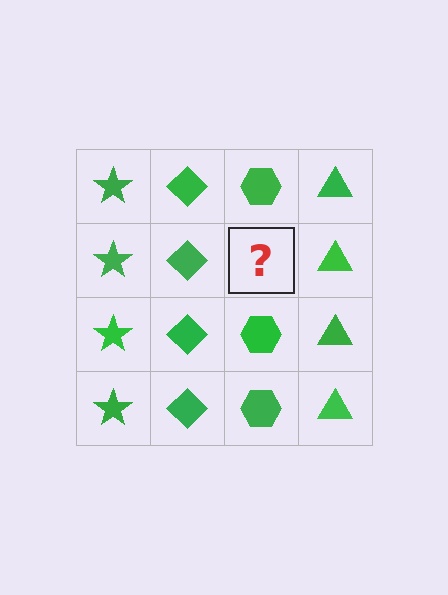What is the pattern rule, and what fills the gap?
The rule is that each column has a consistent shape. The gap should be filled with a green hexagon.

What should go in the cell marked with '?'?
The missing cell should contain a green hexagon.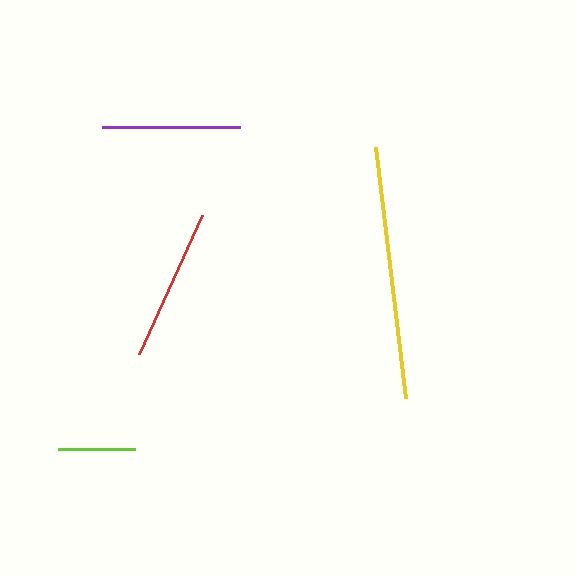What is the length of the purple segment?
The purple segment is approximately 138 pixels long.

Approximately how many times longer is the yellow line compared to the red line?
The yellow line is approximately 1.7 times the length of the red line.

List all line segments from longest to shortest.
From longest to shortest: yellow, red, purple, lime.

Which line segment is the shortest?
The lime line is the shortest at approximately 77 pixels.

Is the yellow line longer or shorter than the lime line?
The yellow line is longer than the lime line.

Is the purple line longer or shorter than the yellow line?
The yellow line is longer than the purple line.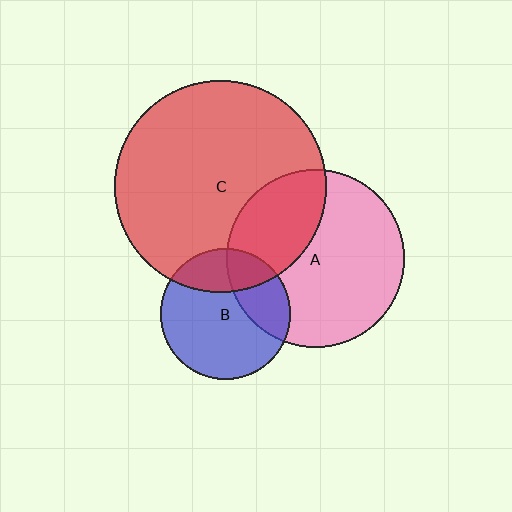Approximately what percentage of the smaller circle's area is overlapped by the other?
Approximately 25%.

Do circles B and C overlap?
Yes.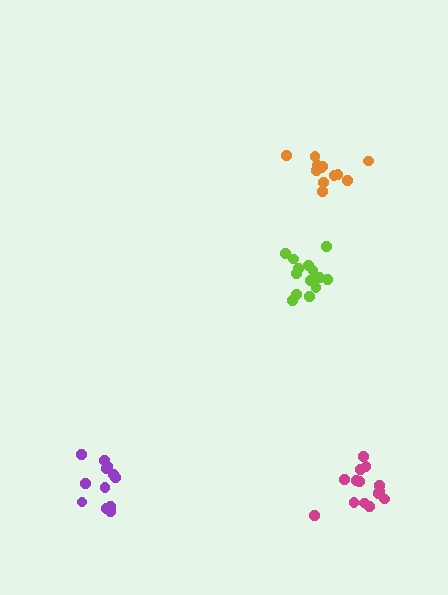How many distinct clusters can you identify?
There are 4 distinct clusters.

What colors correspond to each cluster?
The clusters are colored: purple, lime, magenta, orange.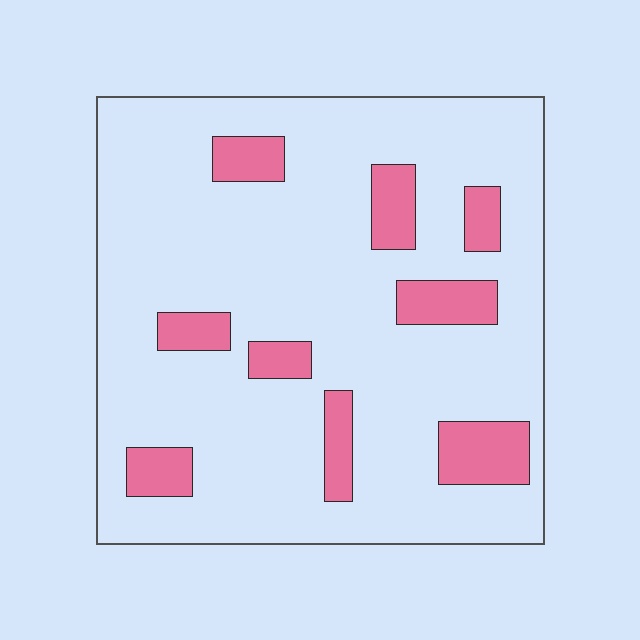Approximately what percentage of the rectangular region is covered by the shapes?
Approximately 15%.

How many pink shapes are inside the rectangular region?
9.